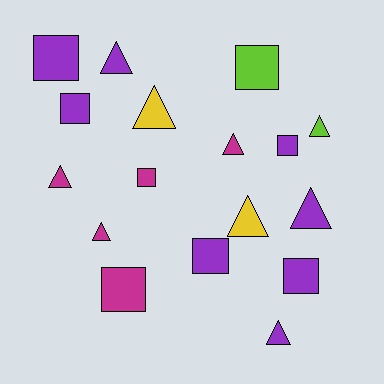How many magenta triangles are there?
There are 3 magenta triangles.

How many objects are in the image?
There are 17 objects.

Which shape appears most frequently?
Triangle, with 9 objects.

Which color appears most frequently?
Purple, with 8 objects.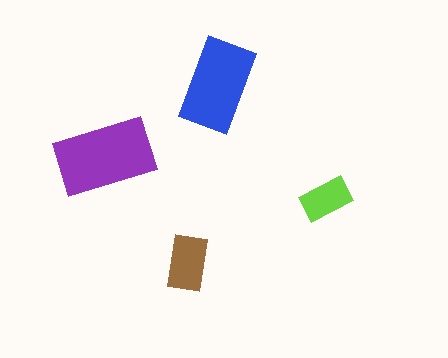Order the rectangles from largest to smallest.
the purple one, the blue one, the brown one, the lime one.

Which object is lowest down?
The brown rectangle is bottommost.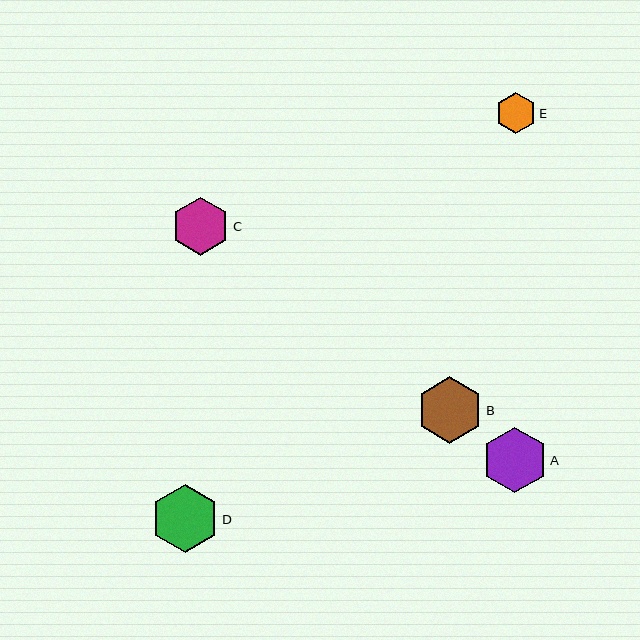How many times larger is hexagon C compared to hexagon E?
Hexagon C is approximately 1.4 times the size of hexagon E.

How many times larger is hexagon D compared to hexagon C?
Hexagon D is approximately 1.2 times the size of hexagon C.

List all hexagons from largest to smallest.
From largest to smallest: D, B, A, C, E.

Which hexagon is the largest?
Hexagon D is the largest with a size of approximately 68 pixels.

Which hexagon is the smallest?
Hexagon E is the smallest with a size of approximately 41 pixels.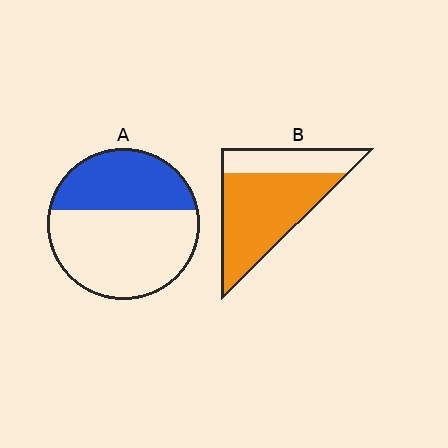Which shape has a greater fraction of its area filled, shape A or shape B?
Shape B.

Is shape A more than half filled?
No.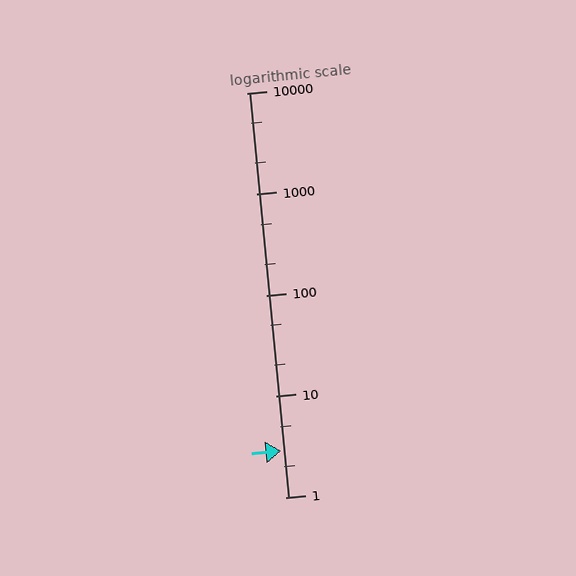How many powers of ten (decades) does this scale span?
The scale spans 4 decades, from 1 to 10000.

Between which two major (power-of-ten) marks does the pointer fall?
The pointer is between 1 and 10.